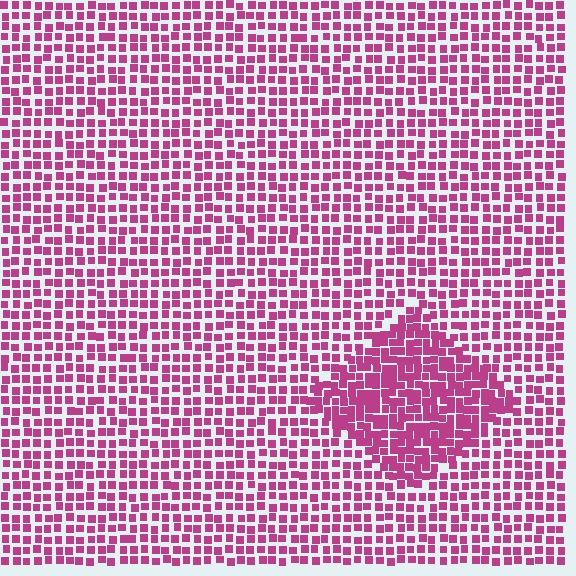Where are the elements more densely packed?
The elements are more densely packed inside the diamond boundary.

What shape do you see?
I see a diamond.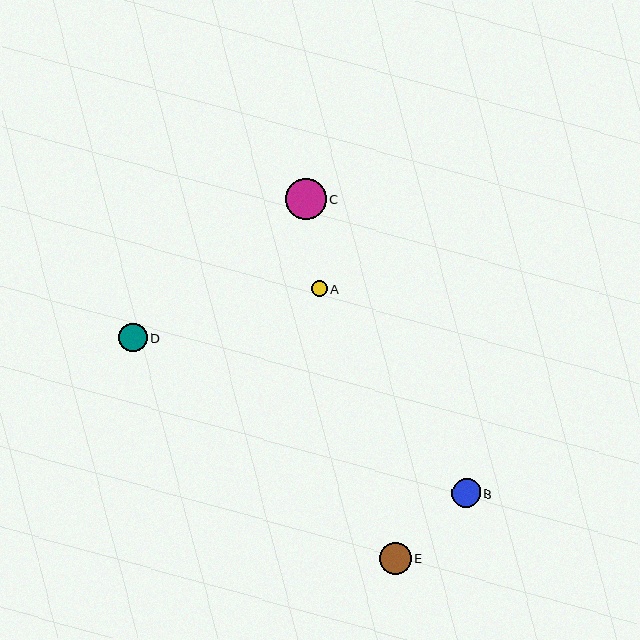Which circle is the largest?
Circle C is the largest with a size of approximately 41 pixels.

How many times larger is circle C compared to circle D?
Circle C is approximately 1.5 times the size of circle D.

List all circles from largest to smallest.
From largest to smallest: C, E, D, B, A.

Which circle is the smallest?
Circle A is the smallest with a size of approximately 15 pixels.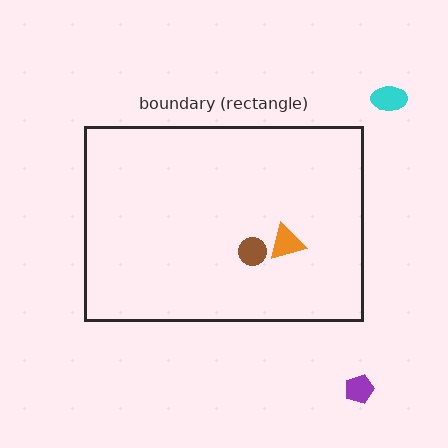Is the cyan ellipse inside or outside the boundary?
Outside.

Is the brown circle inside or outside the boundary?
Inside.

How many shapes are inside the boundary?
2 inside, 2 outside.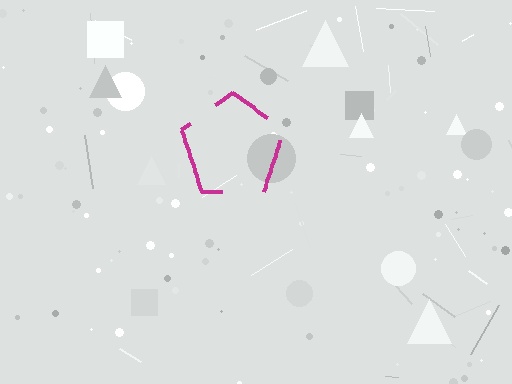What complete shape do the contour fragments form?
The contour fragments form a pentagon.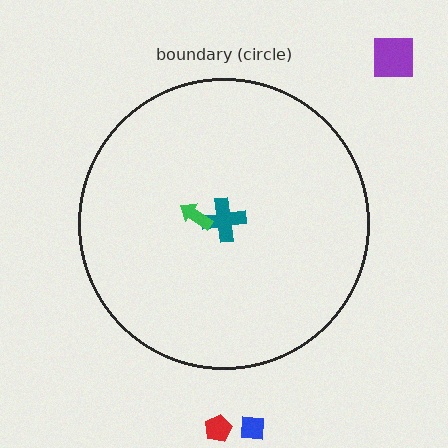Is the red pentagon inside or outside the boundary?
Outside.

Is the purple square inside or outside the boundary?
Outside.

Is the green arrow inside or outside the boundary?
Inside.